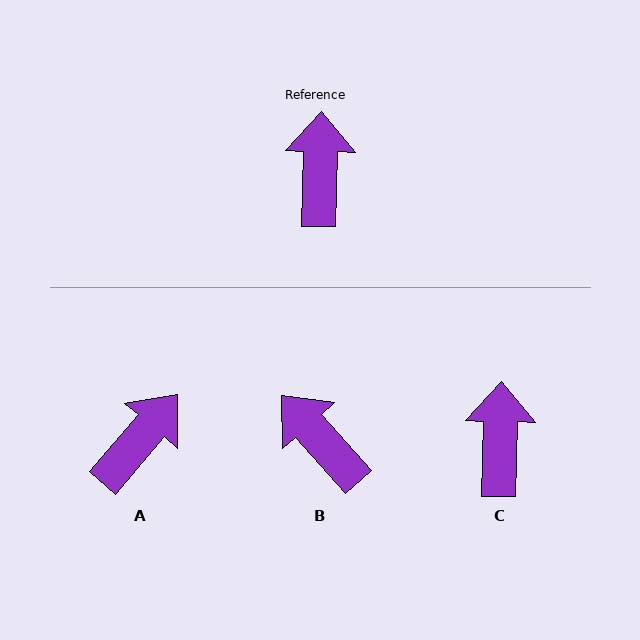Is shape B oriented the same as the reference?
No, it is off by about 43 degrees.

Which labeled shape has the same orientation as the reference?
C.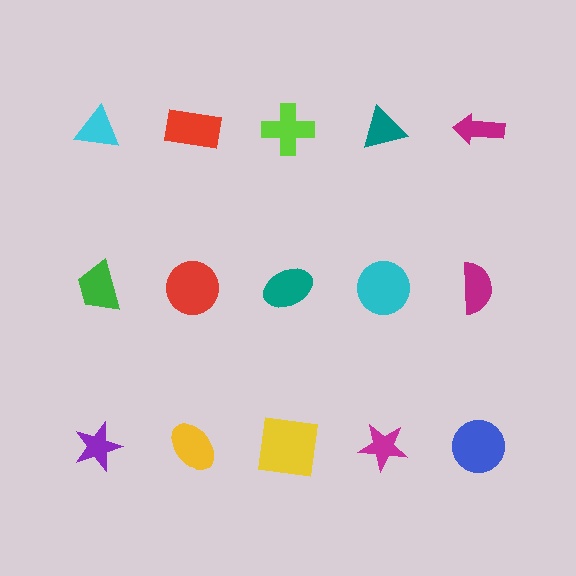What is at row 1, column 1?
A cyan triangle.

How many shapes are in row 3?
5 shapes.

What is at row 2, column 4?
A cyan circle.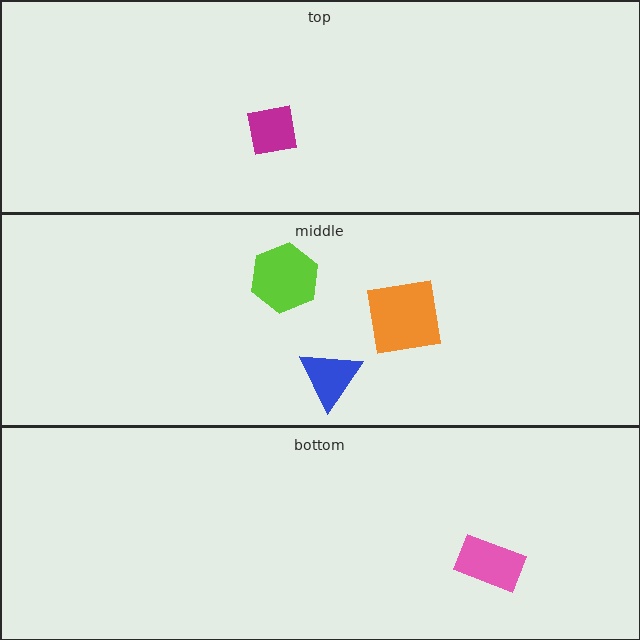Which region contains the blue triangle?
The middle region.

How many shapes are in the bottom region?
1.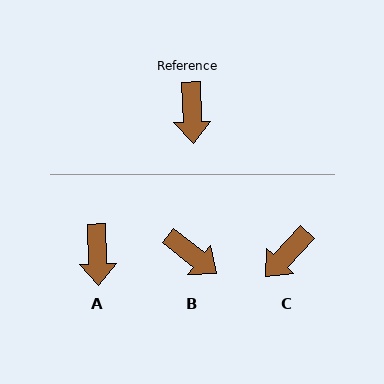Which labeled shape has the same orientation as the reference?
A.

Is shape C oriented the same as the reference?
No, it is off by about 45 degrees.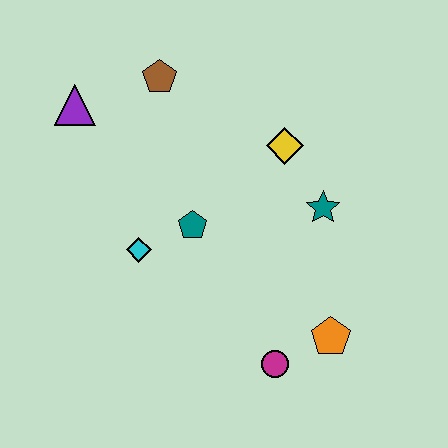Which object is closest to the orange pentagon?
The magenta circle is closest to the orange pentagon.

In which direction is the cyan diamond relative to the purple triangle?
The cyan diamond is below the purple triangle.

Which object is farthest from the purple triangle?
The orange pentagon is farthest from the purple triangle.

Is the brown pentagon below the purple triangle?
No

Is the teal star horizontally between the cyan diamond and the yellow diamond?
No